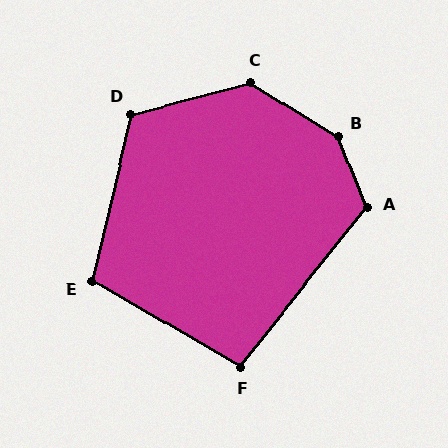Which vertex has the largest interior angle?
B, at approximately 144 degrees.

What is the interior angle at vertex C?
Approximately 133 degrees (obtuse).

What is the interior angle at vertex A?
Approximately 120 degrees (obtuse).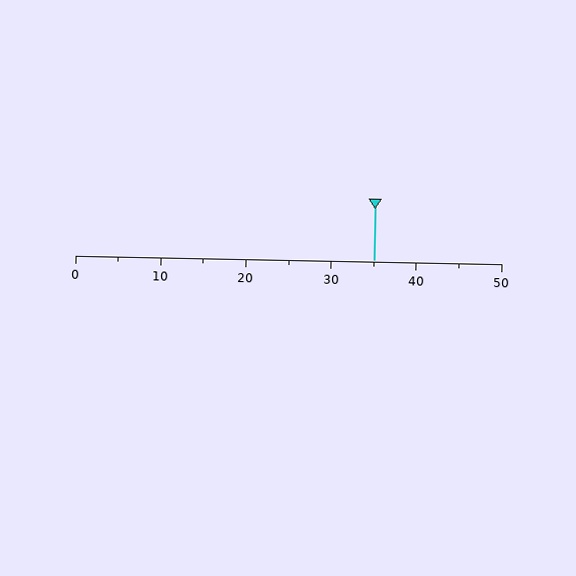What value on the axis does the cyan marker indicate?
The marker indicates approximately 35.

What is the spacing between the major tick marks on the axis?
The major ticks are spaced 10 apart.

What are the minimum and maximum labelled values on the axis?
The axis runs from 0 to 50.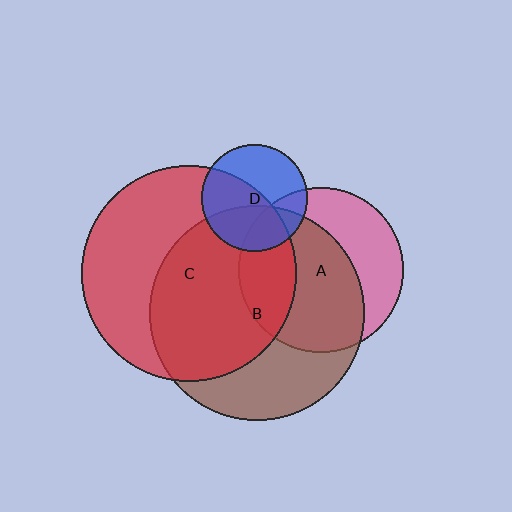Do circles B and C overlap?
Yes.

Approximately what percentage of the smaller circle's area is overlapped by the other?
Approximately 55%.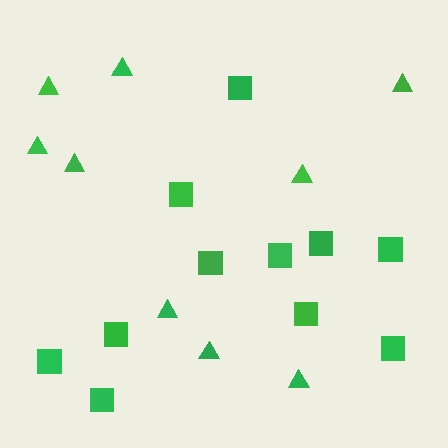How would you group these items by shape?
There are 2 groups: one group of squares (11) and one group of triangles (9).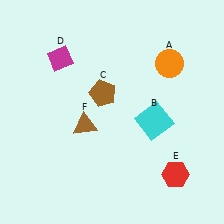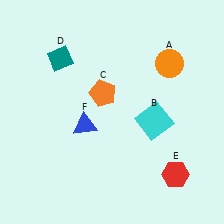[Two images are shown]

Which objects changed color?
C changed from brown to orange. D changed from magenta to teal. F changed from brown to blue.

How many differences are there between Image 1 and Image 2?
There are 3 differences between the two images.